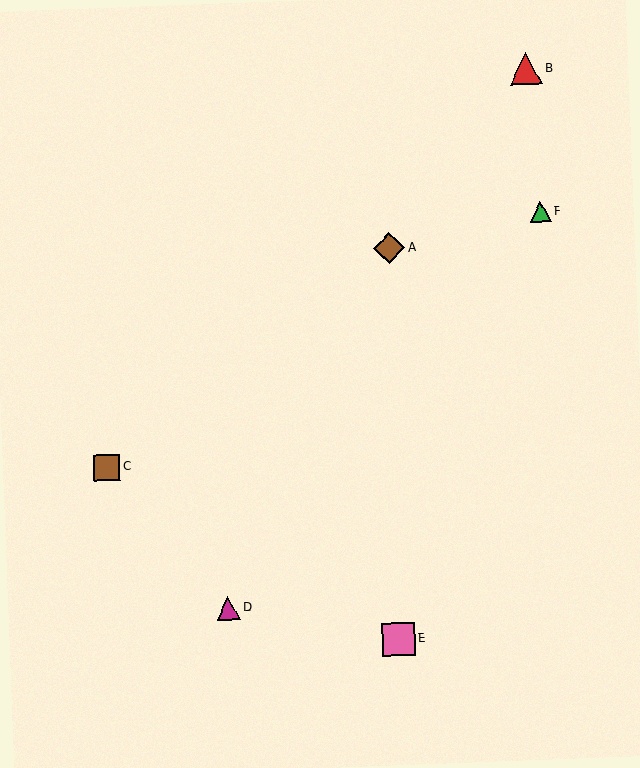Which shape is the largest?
The pink square (labeled E) is the largest.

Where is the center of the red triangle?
The center of the red triangle is at (526, 69).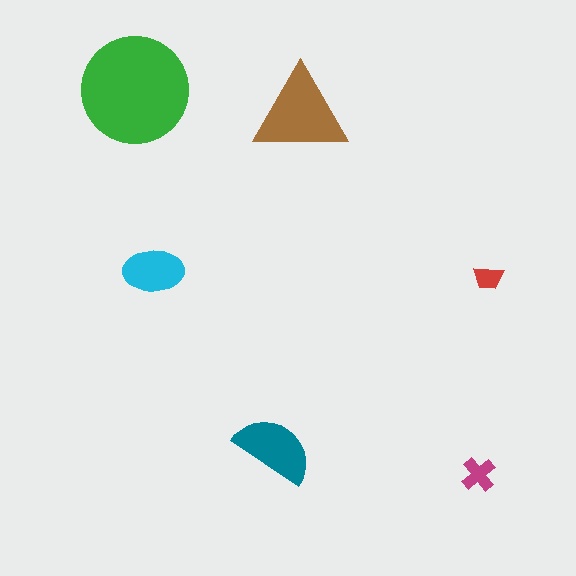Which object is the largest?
The green circle.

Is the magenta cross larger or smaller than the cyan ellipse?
Smaller.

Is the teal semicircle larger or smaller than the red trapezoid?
Larger.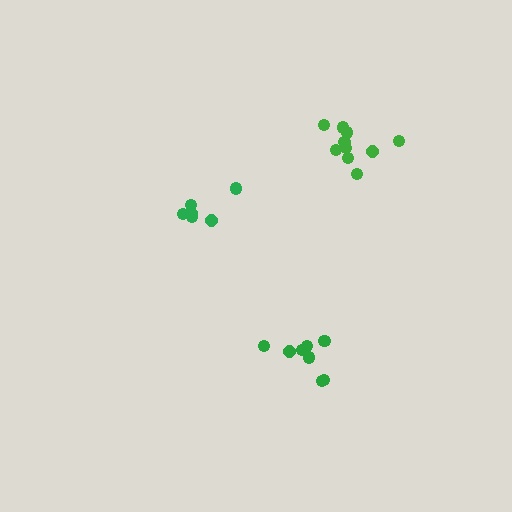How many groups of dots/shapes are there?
There are 3 groups.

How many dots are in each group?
Group 1: 6 dots, Group 2: 8 dots, Group 3: 10 dots (24 total).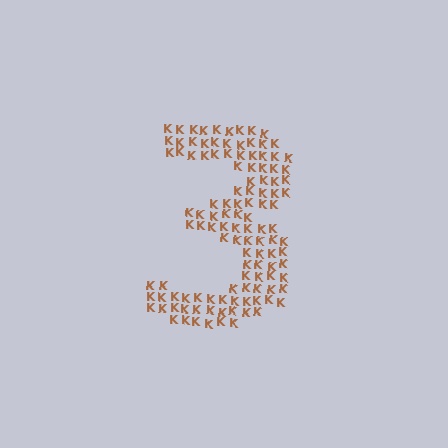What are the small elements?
The small elements are letter K's.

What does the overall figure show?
The overall figure shows the digit 3.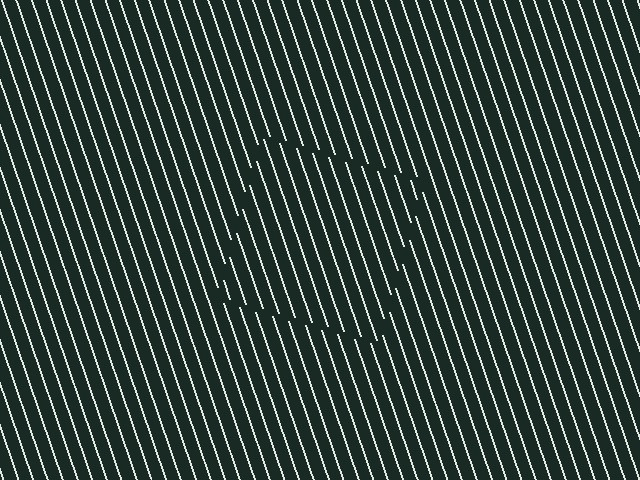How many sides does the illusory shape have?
4 sides — the line-ends trace a square.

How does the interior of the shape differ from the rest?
The interior of the shape contains the same grating, shifted by half a period — the contour is defined by the phase discontinuity where line-ends from the inner and outer gratings abut.